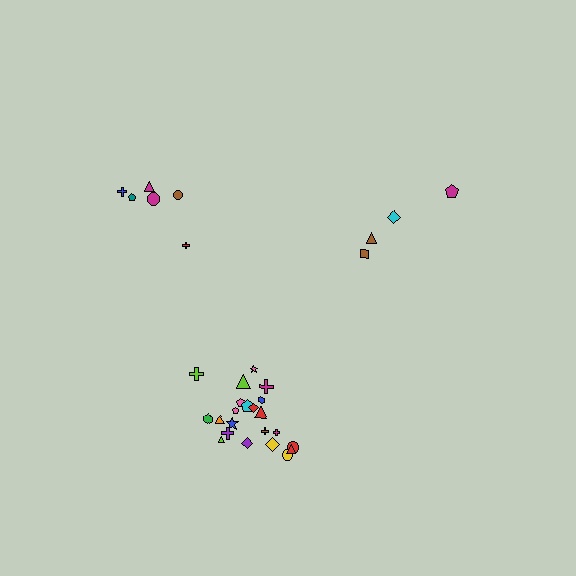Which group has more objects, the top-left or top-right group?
The top-left group.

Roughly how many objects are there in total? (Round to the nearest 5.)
Roughly 30 objects in total.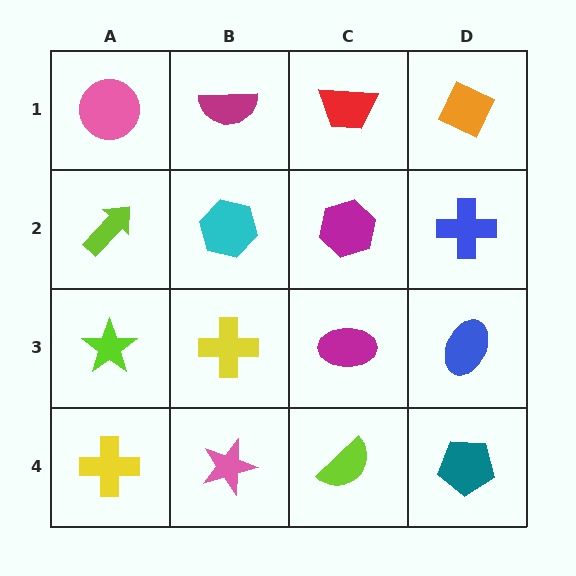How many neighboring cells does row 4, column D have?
2.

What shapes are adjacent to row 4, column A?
A lime star (row 3, column A), a pink star (row 4, column B).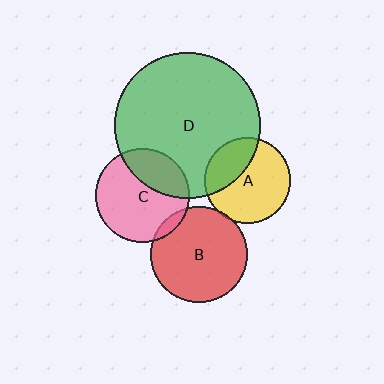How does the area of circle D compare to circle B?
Approximately 2.3 times.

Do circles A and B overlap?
Yes.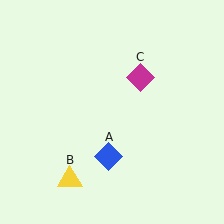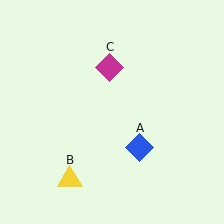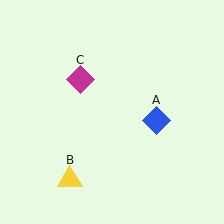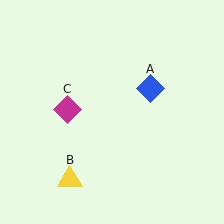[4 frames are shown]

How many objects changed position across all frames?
2 objects changed position: blue diamond (object A), magenta diamond (object C).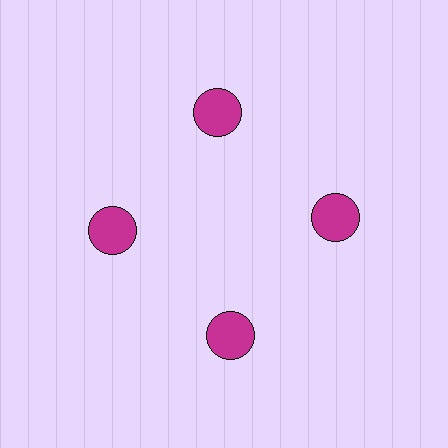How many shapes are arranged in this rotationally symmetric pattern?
There are 4 shapes, arranged in 4 groups of 1.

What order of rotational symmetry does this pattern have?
This pattern has 4-fold rotational symmetry.